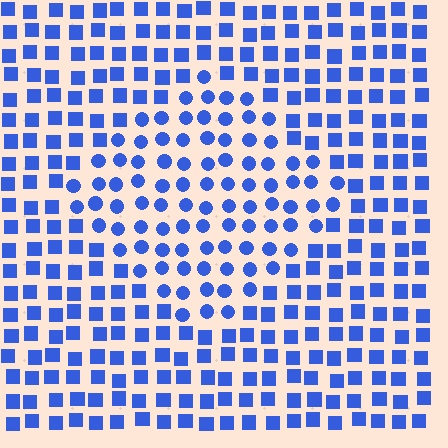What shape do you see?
I see a diamond.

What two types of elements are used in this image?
The image uses circles inside the diamond region and squares outside it.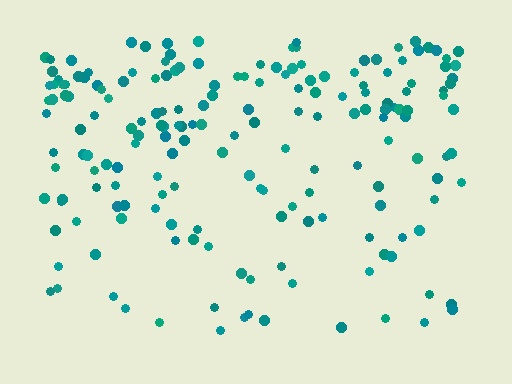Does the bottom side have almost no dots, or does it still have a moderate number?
Still a moderate number, just noticeably fewer than the top.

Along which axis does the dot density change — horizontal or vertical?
Vertical.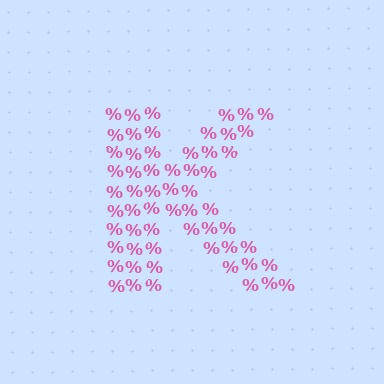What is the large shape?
The large shape is the letter K.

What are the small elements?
The small elements are percent signs.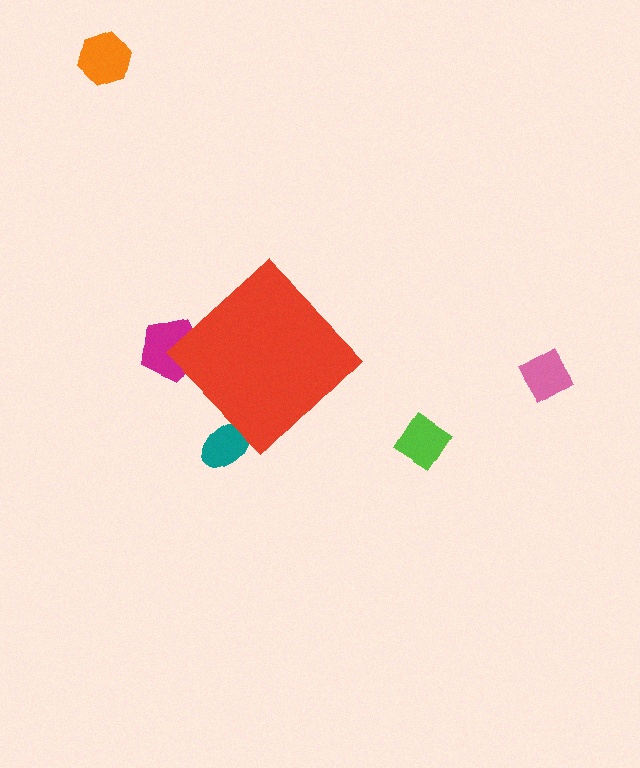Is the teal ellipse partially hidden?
Yes, the teal ellipse is partially hidden behind the red diamond.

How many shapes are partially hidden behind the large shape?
2 shapes are partially hidden.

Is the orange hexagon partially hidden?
No, the orange hexagon is fully visible.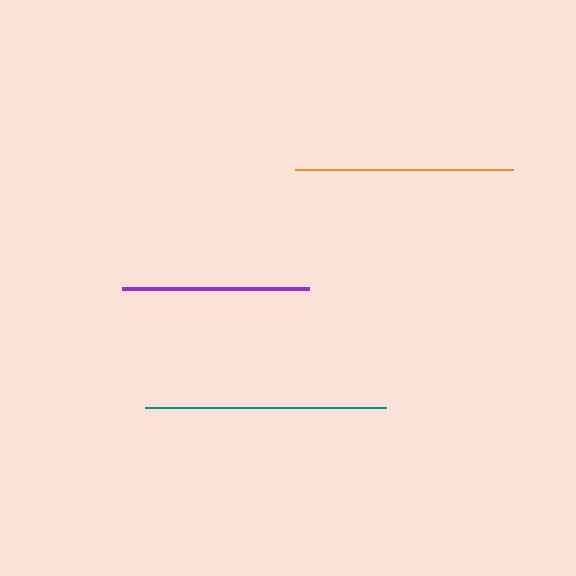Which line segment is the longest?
The teal line is the longest at approximately 241 pixels.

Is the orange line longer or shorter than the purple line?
The orange line is longer than the purple line.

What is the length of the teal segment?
The teal segment is approximately 241 pixels long.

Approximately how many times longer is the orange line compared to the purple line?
The orange line is approximately 1.2 times the length of the purple line.